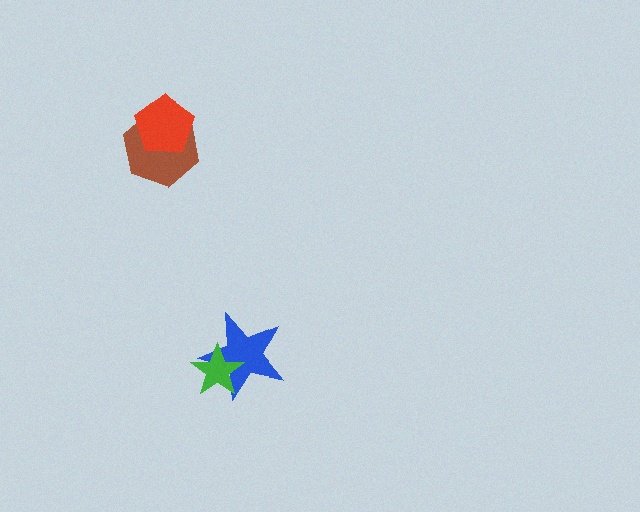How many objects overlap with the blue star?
1 object overlaps with the blue star.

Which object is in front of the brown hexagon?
The red pentagon is in front of the brown hexagon.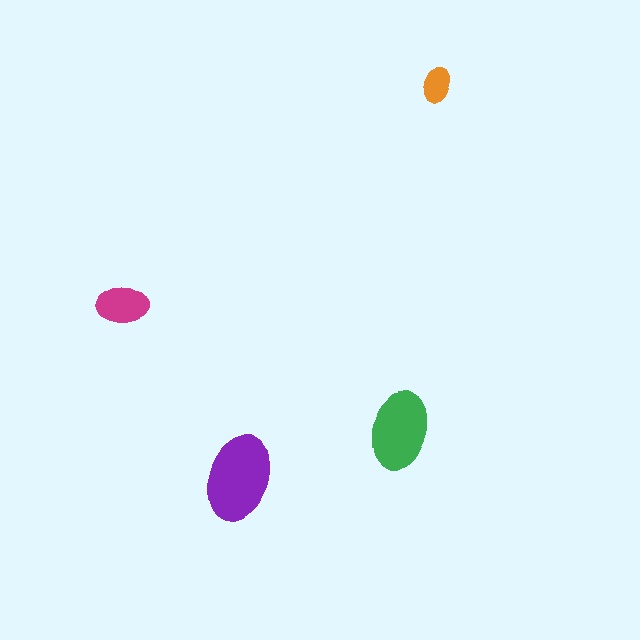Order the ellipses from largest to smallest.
the purple one, the green one, the magenta one, the orange one.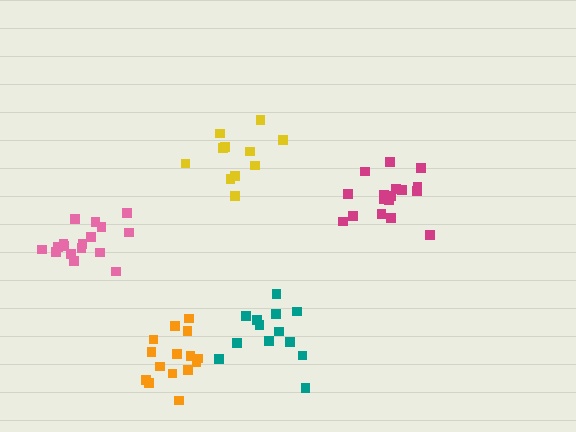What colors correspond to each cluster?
The clusters are colored: magenta, yellow, orange, pink, teal.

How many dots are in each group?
Group 1: 17 dots, Group 2: 11 dots, Group 3: 16 dots, Group 4: 17 dots, Group 5: 13 dots (74 total).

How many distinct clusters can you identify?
There are 5 distinct clusters.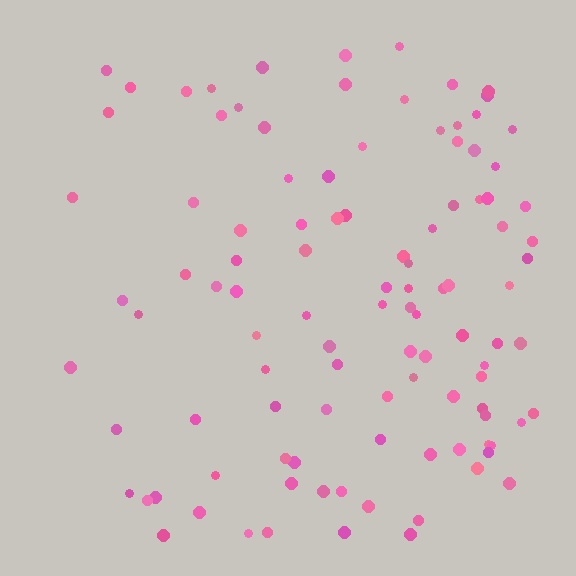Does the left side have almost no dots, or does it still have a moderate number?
Still a moderate number, just noticeably fewer than the right.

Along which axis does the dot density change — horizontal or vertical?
Horizontal.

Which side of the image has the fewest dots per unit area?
The left.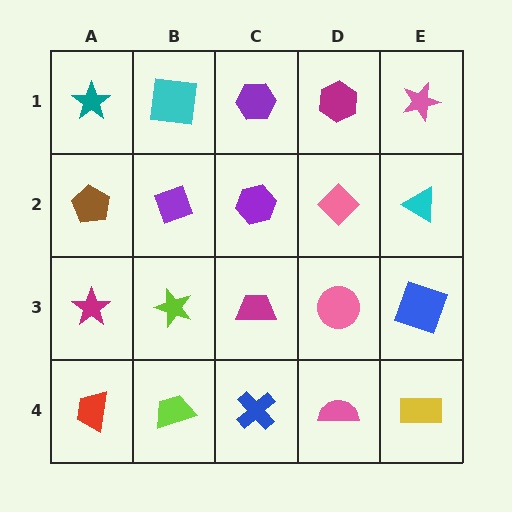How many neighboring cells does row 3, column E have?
3.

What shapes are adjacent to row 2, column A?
A teal star (row 1, column A), a magenta star (row 3, column A), a purple diamond (row 2, column B).